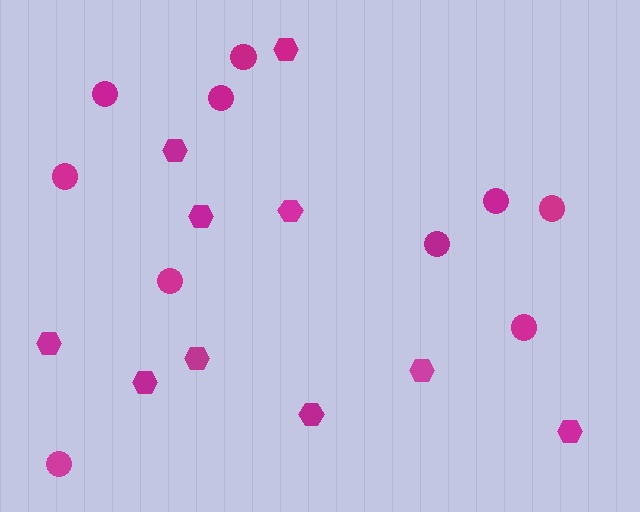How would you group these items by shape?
There are 2 groups: one group of circles (10) and one group of hexagons (10).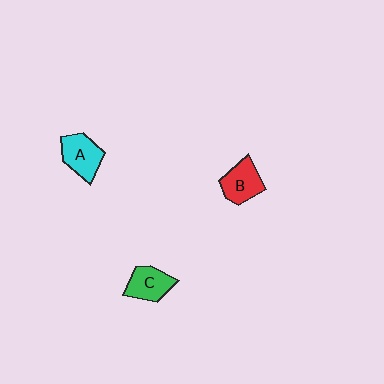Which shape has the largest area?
Shape A (cyan).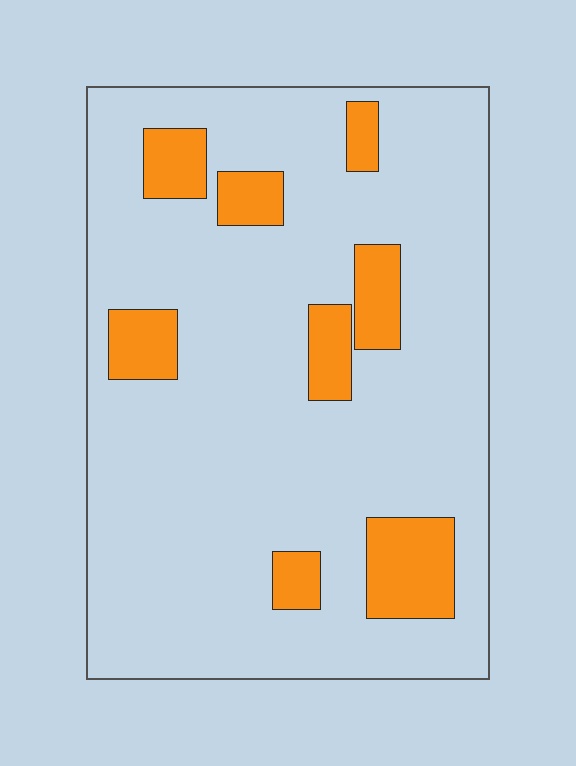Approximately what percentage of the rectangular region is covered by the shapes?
Approximately 15%.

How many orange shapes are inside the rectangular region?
8.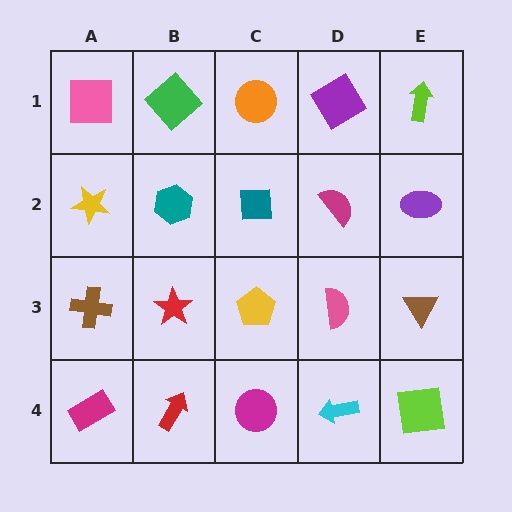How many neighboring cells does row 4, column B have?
3.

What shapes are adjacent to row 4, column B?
A red star (row 3, column B), a magenta rectangle (row 4, column A), a magenta circle (row 4, column C).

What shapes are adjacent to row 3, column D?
A magenta semicircle (row 2, column D), a cyan arrow (row 4, column D), a yellow pentagon (row 3, column C), a brown triangle (row 3, column E).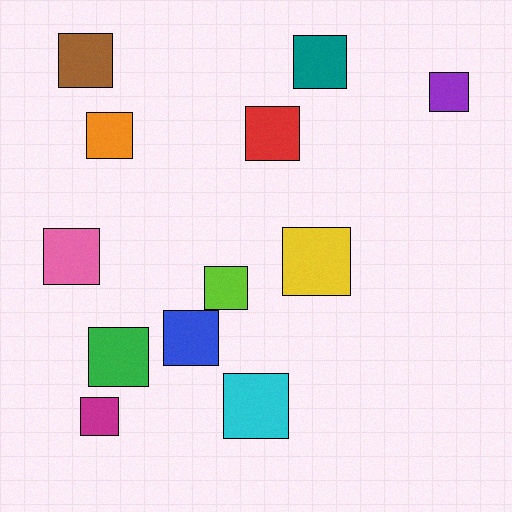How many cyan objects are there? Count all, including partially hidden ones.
There is 1 cyan object.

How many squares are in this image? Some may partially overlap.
There are 12 squares.